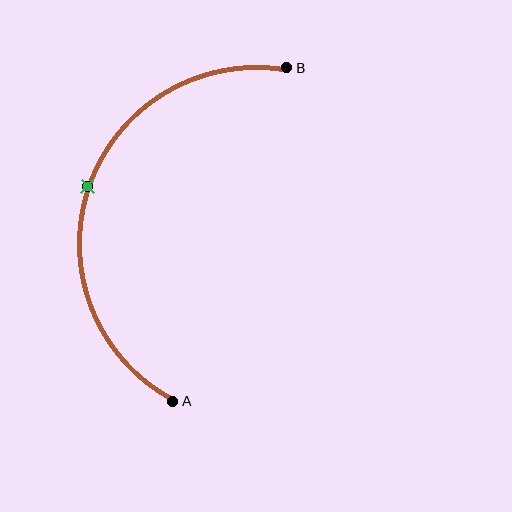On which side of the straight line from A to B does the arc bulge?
The arc bulges to the left of the straight line connecting A and B.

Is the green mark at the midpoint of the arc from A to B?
Yes. The green mark lies on the arc at equal arc-length from both A and B — it is the arc midpoint.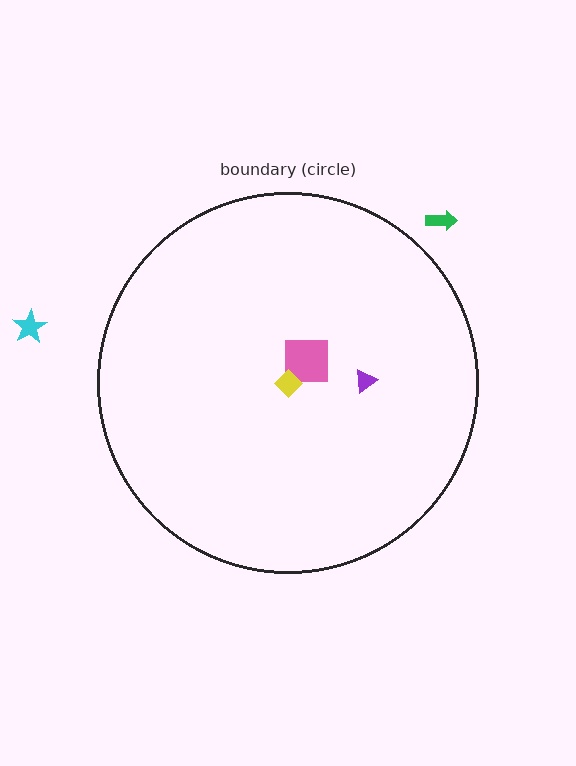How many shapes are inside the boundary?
3 inside, 2 outside.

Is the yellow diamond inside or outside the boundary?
Inside.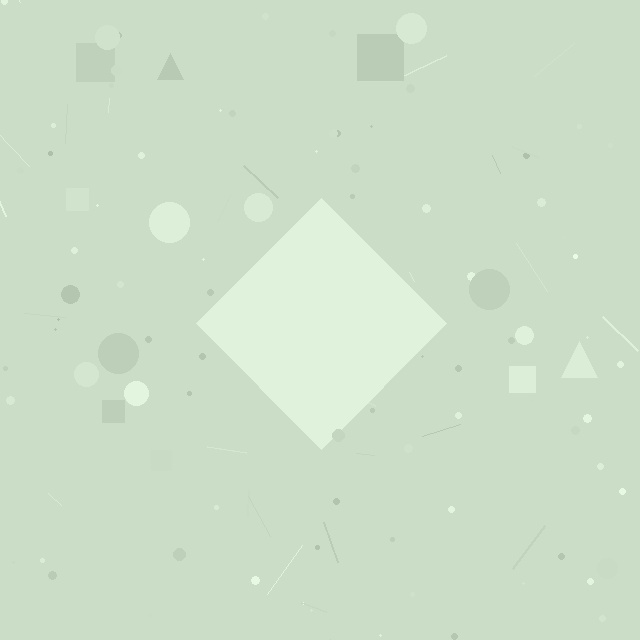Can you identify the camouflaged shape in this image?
The camouflaged shape is a diamond.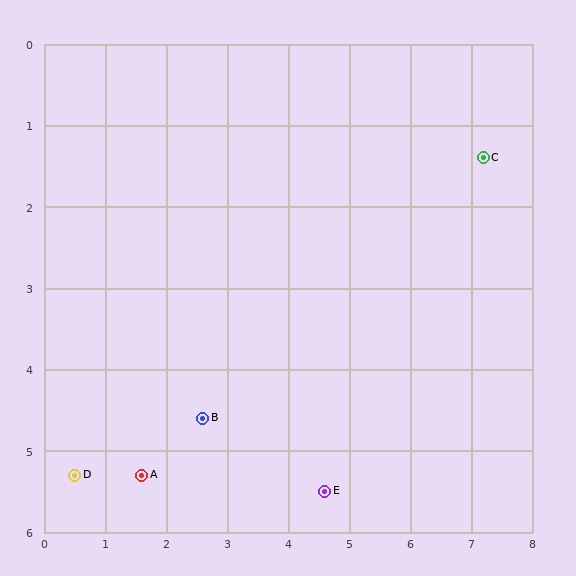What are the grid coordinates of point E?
Point E is at approximately (4.6, 5.5).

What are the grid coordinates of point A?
Point A is at approximately (1.6, 5.3).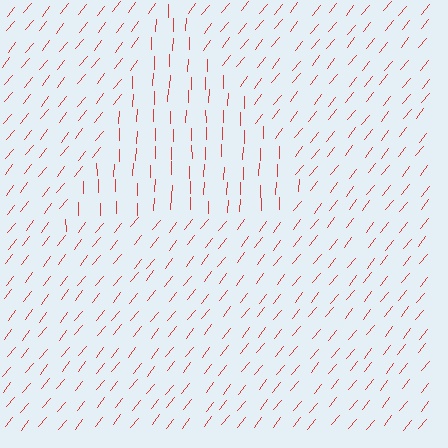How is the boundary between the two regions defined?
The boundary is defined purely by a change in line orientation (approximately 37 degrees difference). All lines are the same color and thickness.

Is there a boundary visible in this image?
Yes, there is a texture boundary formed by a change in line orientation.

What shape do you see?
I see a triangle.